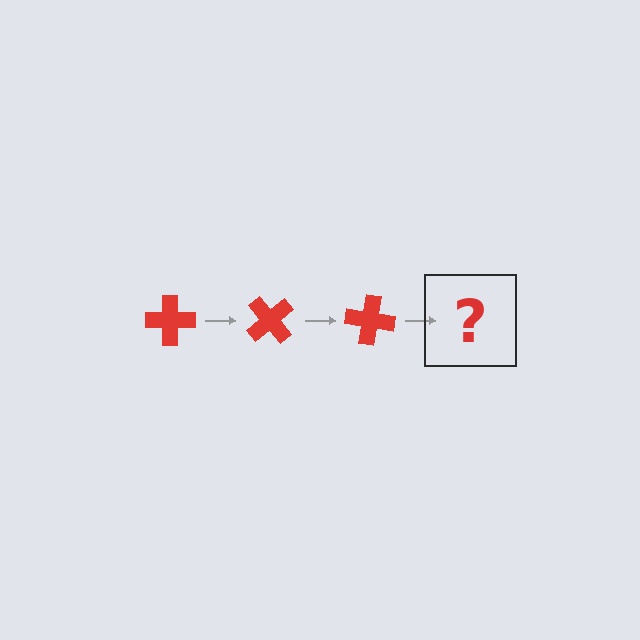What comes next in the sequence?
The next element should be a red cross rotated 150 degrees.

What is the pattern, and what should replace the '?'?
The pattern is that the cross rotates 50 degrees each step. The '?' should be a red cross rotated 150 degrees.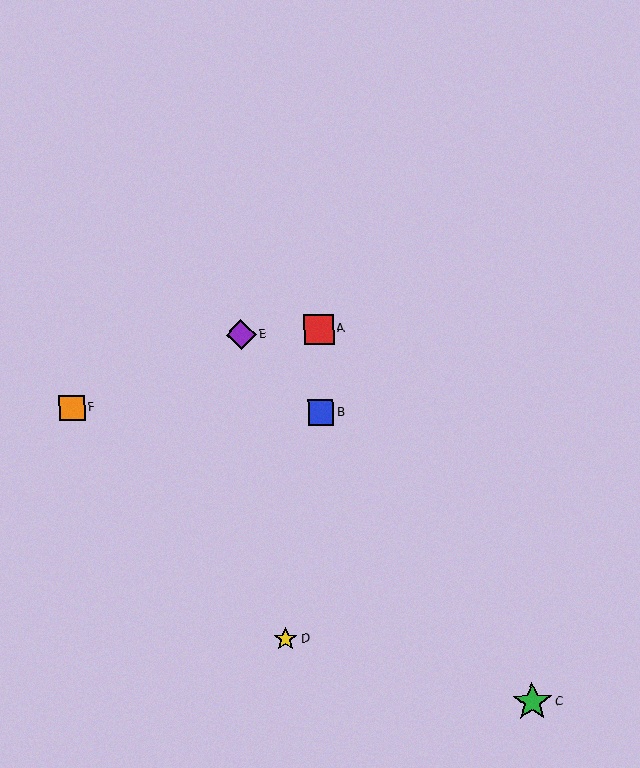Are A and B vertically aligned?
Yes, both are at x≈319.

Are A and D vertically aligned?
No, A is at x≈319 and D is at x≈286.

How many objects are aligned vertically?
2 objects (A, B) are aligned vertically.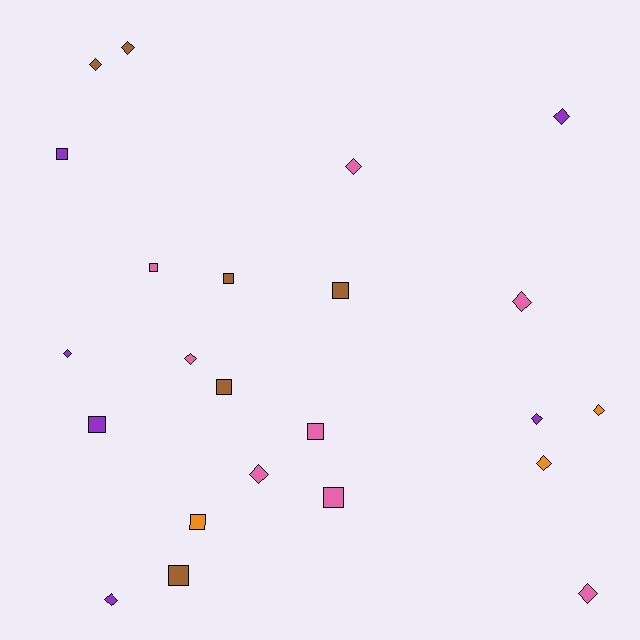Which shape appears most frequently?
Diamond, with 13 objects.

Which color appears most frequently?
Pink, with 8 objects.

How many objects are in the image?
There are 23 objects.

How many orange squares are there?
There is 1 orange square.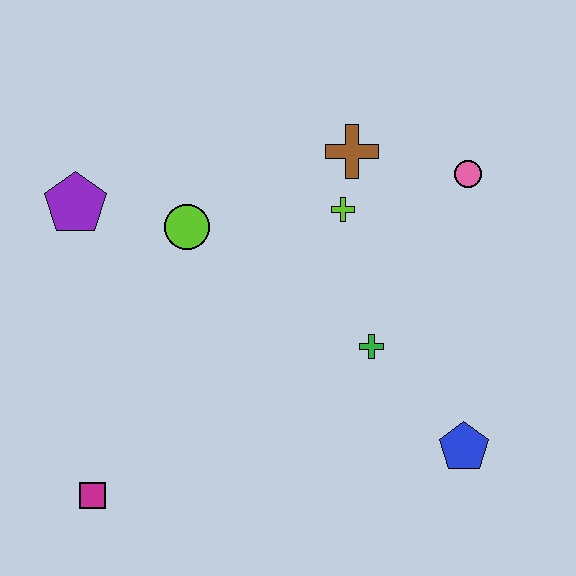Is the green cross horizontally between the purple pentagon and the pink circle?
Yes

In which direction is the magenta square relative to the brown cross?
The magenta square is below the brown cross.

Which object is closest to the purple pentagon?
The lime circle is closest to the purple pentagon.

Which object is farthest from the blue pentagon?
The purple pentagon is farthest from the blue pentagon.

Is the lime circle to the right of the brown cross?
No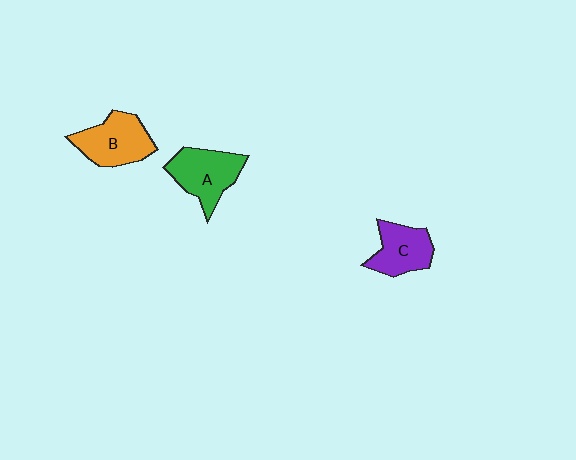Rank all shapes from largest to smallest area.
From largest to smallest: B (orange), A (green), C (purple).